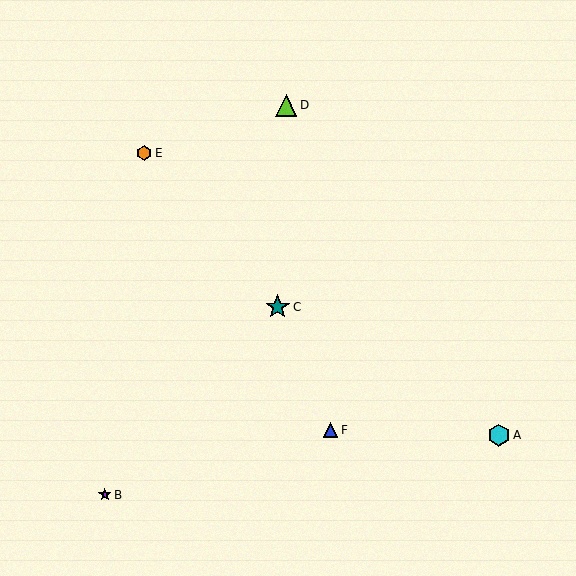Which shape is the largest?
The teal star (labeled C) is the largest.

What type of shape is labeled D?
Shape D is a lime triangle.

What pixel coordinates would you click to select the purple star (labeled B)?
Click at (105, 495) to select the purple star B.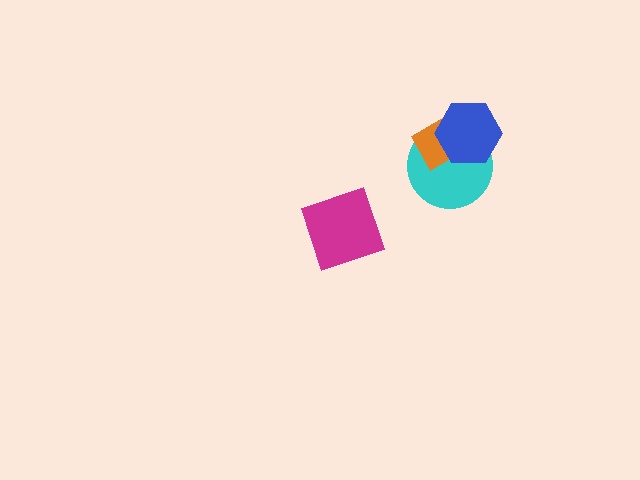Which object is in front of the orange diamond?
The blue hexagon is in front of the orange diamond.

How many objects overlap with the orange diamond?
2 objects overlap with the orange diamond.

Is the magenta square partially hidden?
No, no other shape covers it.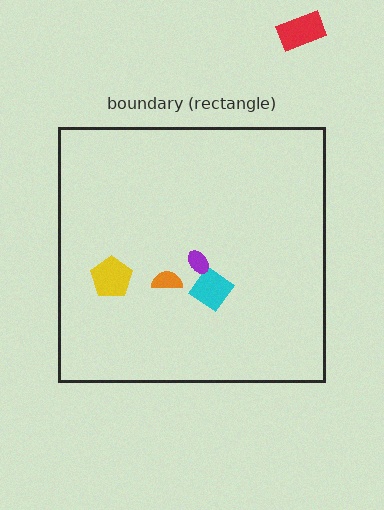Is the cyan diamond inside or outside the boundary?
Inside.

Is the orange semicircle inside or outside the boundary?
Inside.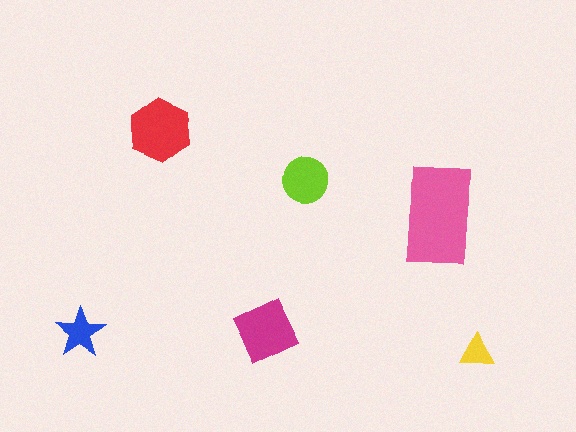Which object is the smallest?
The yellow triangle.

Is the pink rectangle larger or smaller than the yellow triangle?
Larger.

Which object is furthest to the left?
The blue star is leftmost.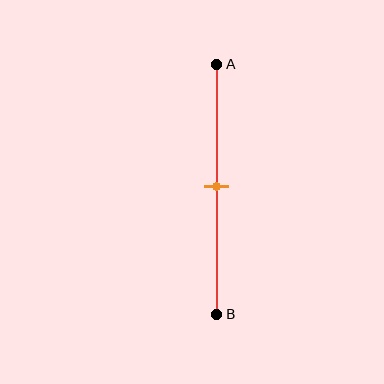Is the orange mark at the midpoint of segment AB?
Yes, the mark is approximately at the midpoint.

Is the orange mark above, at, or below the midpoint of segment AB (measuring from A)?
The orange mark is approximately at the midpoint of segment AB.